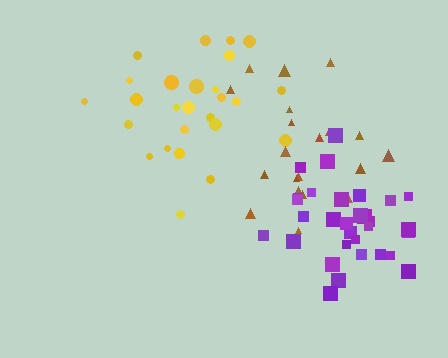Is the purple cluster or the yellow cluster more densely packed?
Purple.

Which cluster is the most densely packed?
Purple.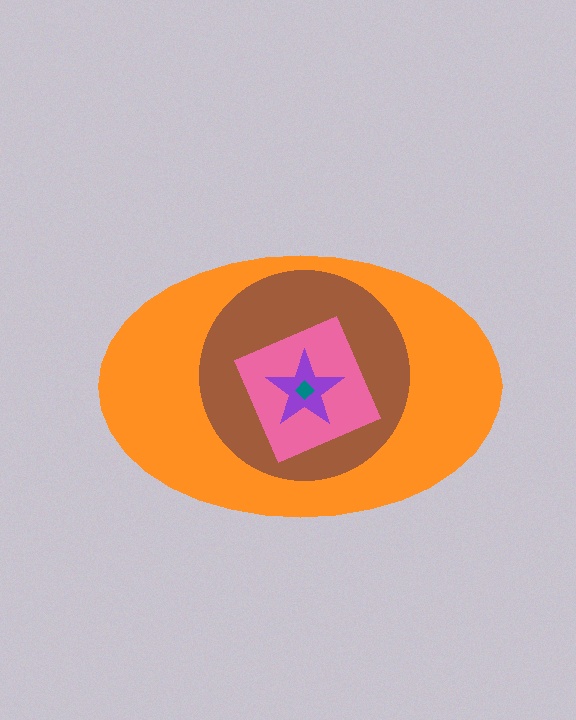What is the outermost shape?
The orange ellipse.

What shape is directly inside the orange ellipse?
The brown circle.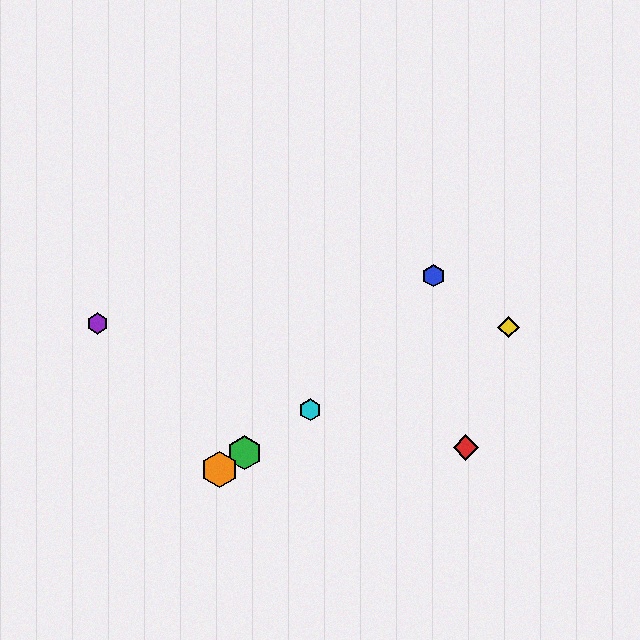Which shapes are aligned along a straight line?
The green hexagon, the orange hexagon, the cyan hexagon are aligned along a straight line.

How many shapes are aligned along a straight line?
3 shapes (the green hexagon, the orange hexagon, the cyan hexagon) are aligned along a straight line.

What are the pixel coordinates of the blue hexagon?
The blue hexagon is at (433, 276).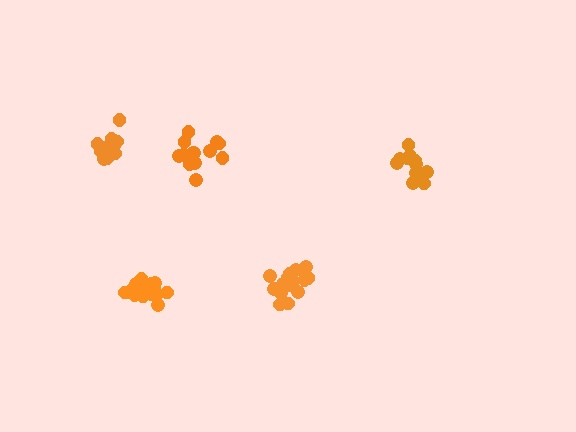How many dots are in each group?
Group 1: 17 dots, Group 2: 12 dots, Group 3: 14 dots, Group 4: 17 dots, Group 5: 13 dots (73 total).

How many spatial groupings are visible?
There are 5 spatial groupings.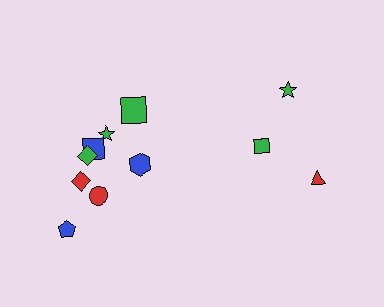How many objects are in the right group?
There are 3 objects.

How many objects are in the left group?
There are 8 objects.